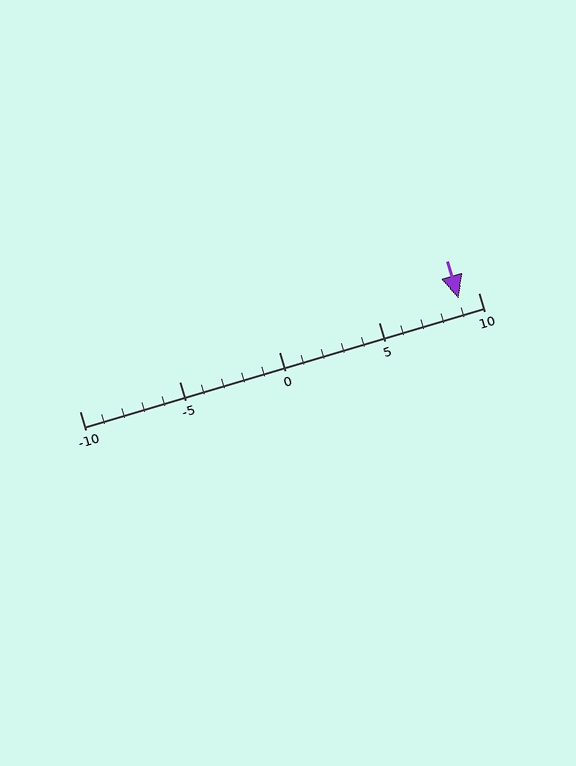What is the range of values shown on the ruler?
The ruler shows values from -10 to 10.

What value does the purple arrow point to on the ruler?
The purple arrow points to approximately 9.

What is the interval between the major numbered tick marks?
The major tick marks are spaced 5 units apart.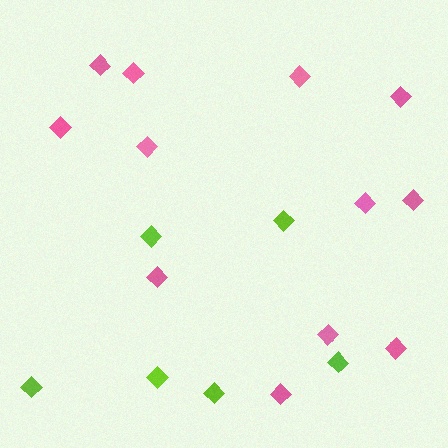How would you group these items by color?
There are 2 groups: one group of lime diamonds (6) and one group of pink diamonds (12).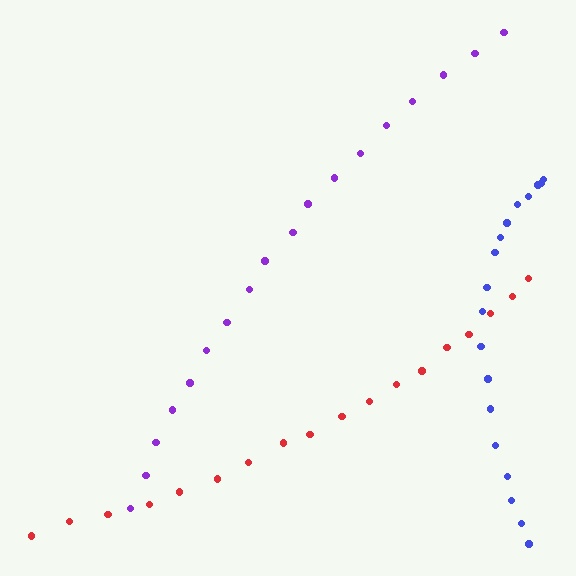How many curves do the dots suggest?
There are 3 distinct paths.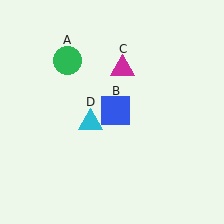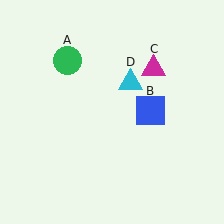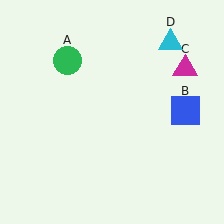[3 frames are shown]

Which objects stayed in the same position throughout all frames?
Green circle (object A) remained stationary.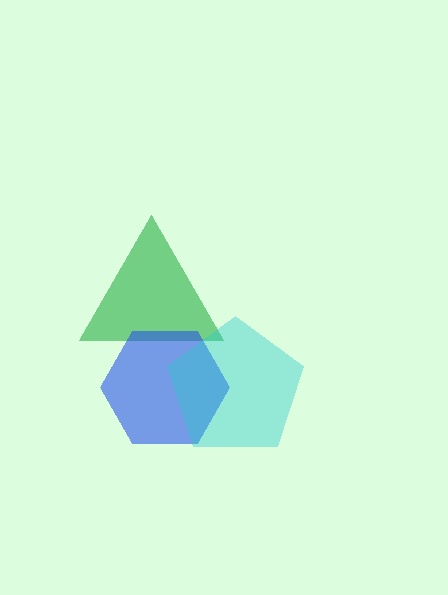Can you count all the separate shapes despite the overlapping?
Yes, there are 3 separate shapes.